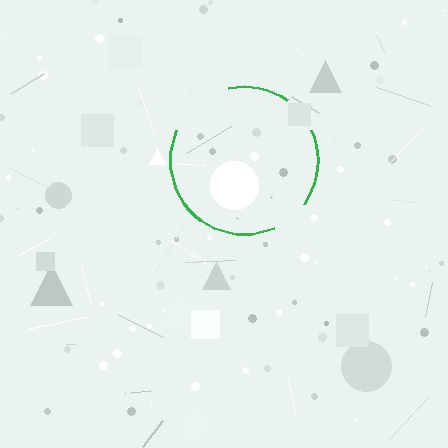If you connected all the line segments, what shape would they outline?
They would outline a circle.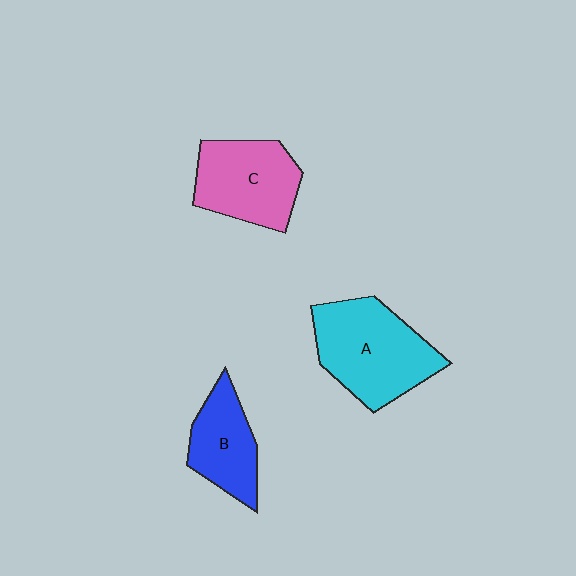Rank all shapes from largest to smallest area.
From largest to smallest: A (cyan), C (pink), B (blue).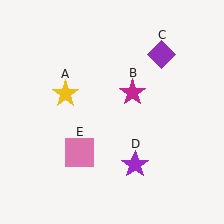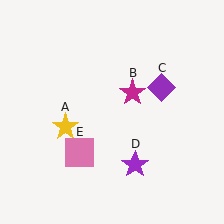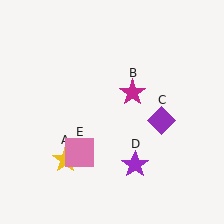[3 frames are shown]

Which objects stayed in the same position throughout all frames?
Magenta star (object B) and purple star (object D) and pink square (object E) remained stationary.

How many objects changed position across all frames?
2 objects changed position: yellow star (object A), purple diamond (object C).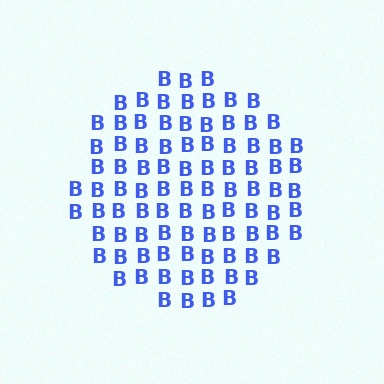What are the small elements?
The small elements are letter B's.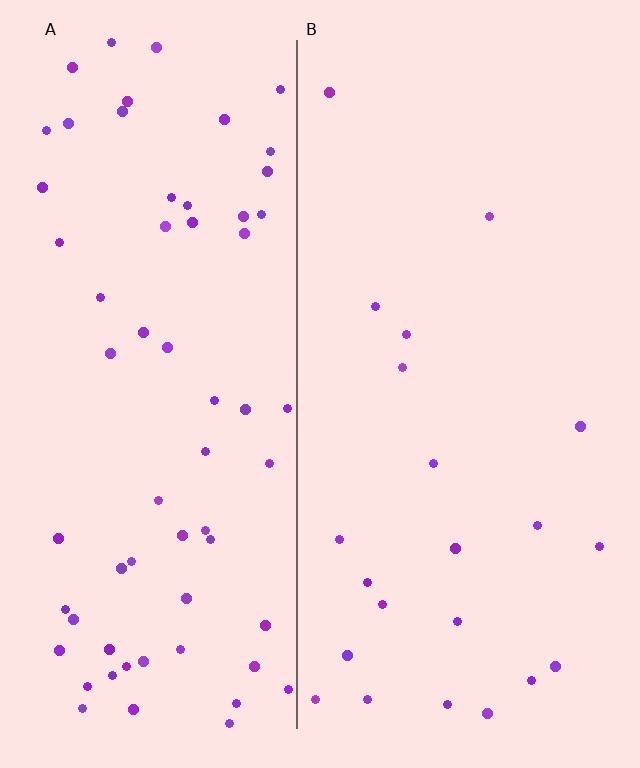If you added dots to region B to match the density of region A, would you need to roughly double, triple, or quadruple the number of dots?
Approximately triple.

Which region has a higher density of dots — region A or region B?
A (the left).